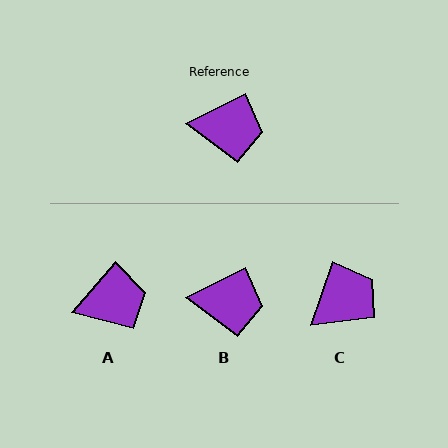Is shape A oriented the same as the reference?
No, it is off by about 22 degrees.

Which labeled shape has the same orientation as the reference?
B.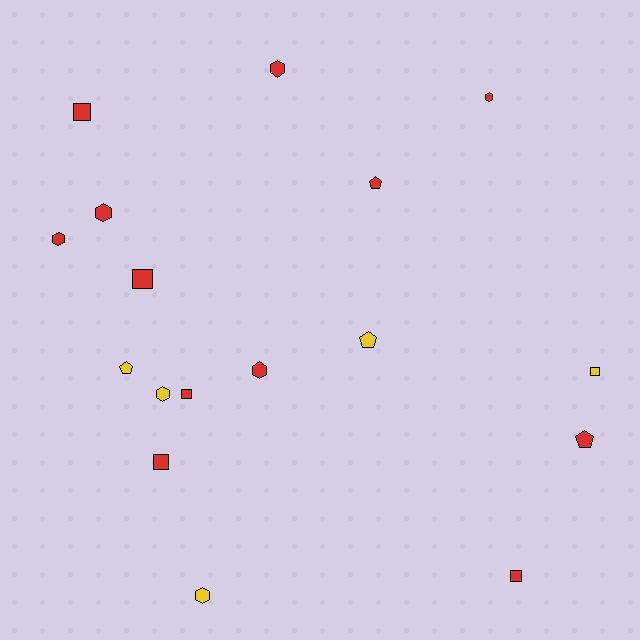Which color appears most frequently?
Red, with 12 objects.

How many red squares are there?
There are 5 red squares.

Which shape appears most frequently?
Hexagon, with 7 objects.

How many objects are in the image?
There are 17 objects.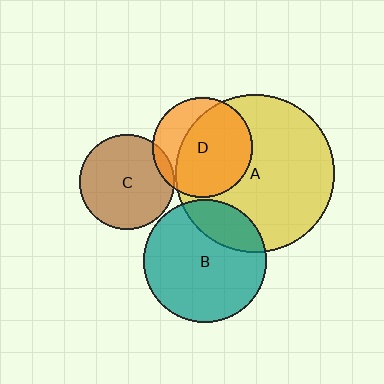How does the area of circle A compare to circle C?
Approximately 2.8 times.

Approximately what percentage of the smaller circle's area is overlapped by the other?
Approximately 70%.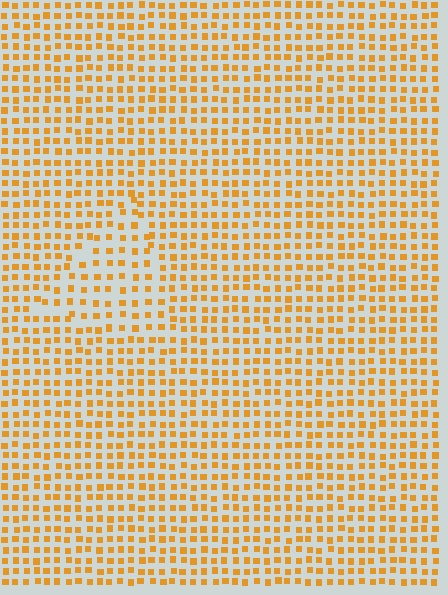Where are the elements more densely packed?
The elements are more densely packed outside the triangle boundary.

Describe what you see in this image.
The image contains small orange elements arranged at two different densities. A triangle-shaped region is visible where the elements are less densely packed than the surrounding area.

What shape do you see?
I see a triangle.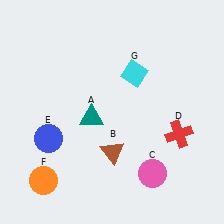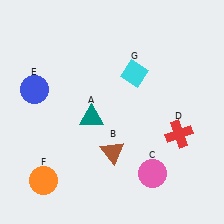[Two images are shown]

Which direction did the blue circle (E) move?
The blue circle (E) moved up.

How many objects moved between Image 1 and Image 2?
1 object moved between the two images.